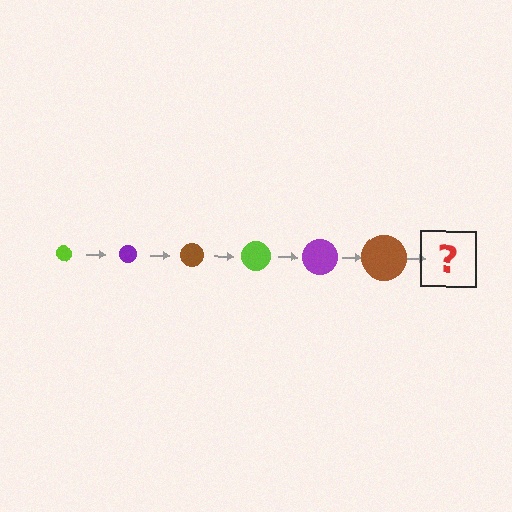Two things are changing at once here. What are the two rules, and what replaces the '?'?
The two rules are that the circle grows larger each step and the color cycles through lime, purple, and brown. The '?' should be a lime circle, larger than the previous one.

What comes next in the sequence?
The next element should be a lime circle, larger than the previous one.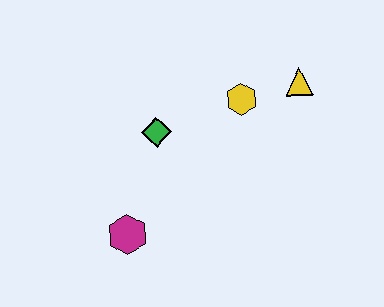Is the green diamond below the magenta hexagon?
No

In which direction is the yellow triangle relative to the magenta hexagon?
The yellow triangle is to the right of the magenta hexagon.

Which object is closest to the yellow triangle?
The yellow hexagon is closest to the yellow triangle.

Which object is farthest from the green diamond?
The yellow triangle is farthest from the green diamond.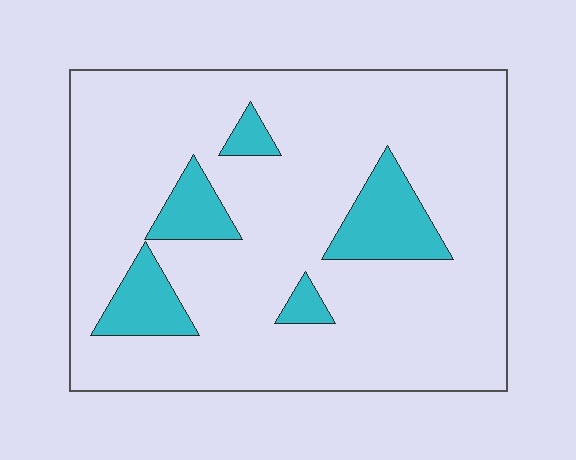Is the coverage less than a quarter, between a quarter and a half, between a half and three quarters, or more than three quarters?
Less than a quarter.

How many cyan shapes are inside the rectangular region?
5.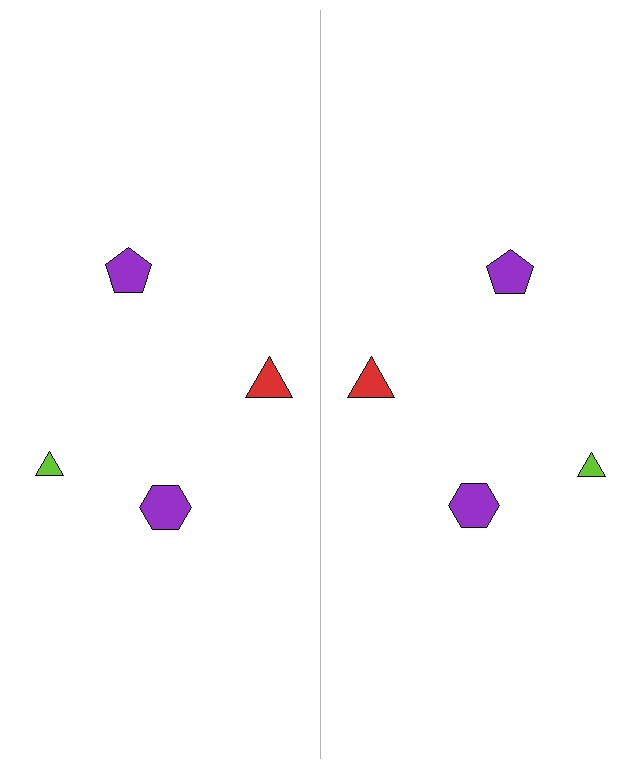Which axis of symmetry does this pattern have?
The pattern has a vertical axis of symmetry running through the center of the image.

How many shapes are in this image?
There are 8 shapes in this image.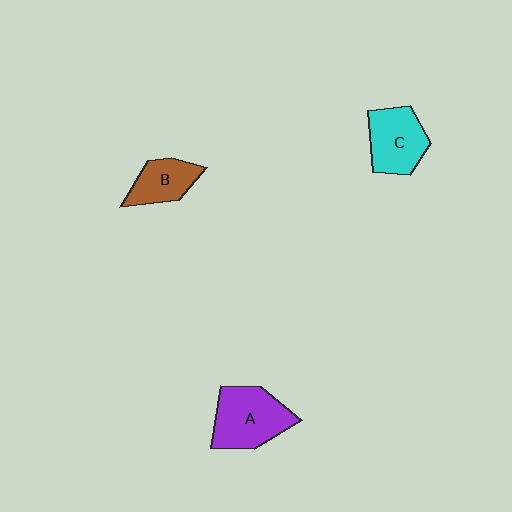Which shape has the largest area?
Shape A (purple).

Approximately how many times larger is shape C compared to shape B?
Approximately 1.3 times.